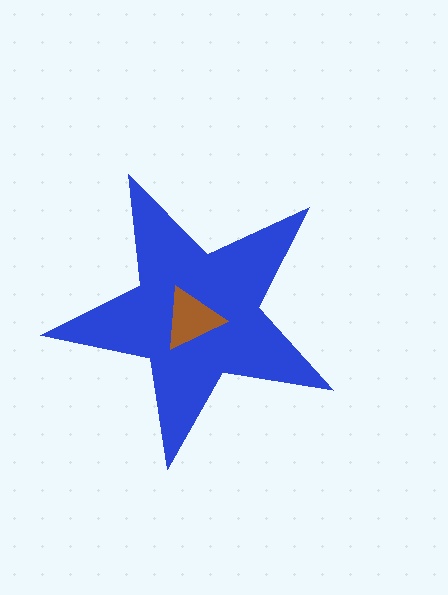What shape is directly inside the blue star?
The brown triangle.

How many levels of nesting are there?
2.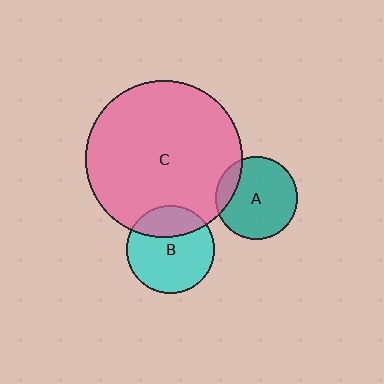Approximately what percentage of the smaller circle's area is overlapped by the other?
Approximately 30%.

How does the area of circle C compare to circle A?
Approximately 3.6 times.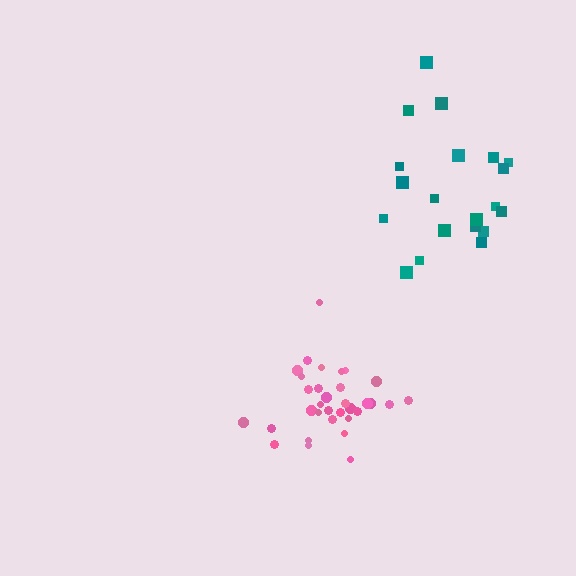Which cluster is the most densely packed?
Pink.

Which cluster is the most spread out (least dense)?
Teal.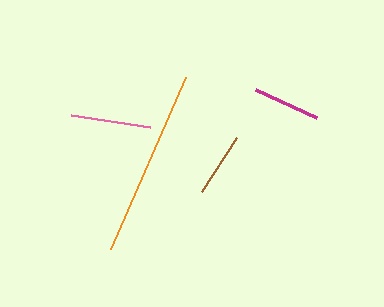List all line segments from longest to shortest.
From longest to shortest: orange, pink, magenta, brown.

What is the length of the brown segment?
The brown segment is approximately 65 pixels long.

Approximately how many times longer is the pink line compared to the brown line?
The pink line is approximately 1.2 times the length of the brown line.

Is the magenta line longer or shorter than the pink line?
The pink line is longer than the magenta line.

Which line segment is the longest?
The orange line is the longest at approximately 187 pixels.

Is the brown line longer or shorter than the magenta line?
The magenta line is longer than the brown line.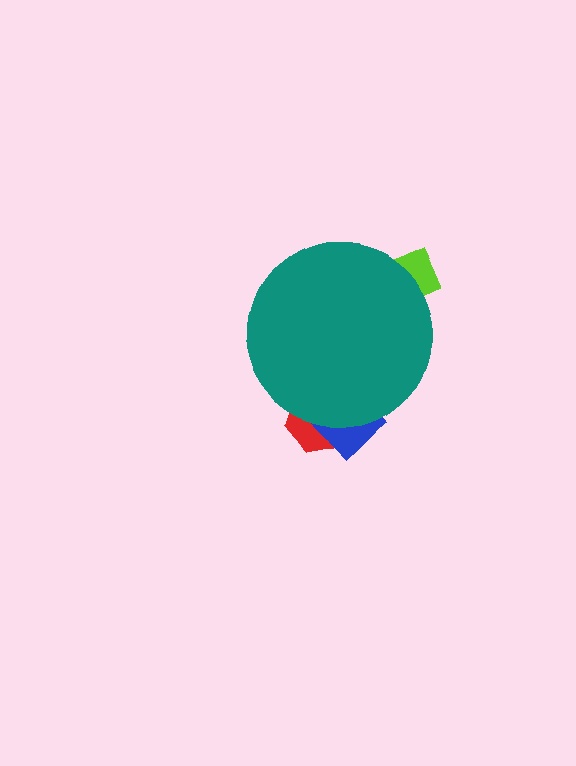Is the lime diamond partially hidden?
Yes, the lime diamond is partially hidden behind the teal circle.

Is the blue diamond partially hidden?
Yes, the blue diamond is partially hidden behind the teal circle.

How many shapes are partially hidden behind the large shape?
3 shapes are partially hidden.